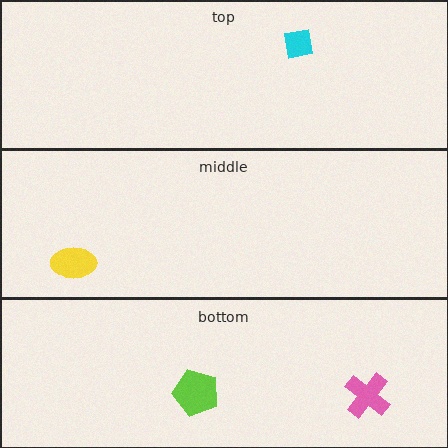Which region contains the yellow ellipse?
The middle region.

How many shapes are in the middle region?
1.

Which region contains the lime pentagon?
The bottom region.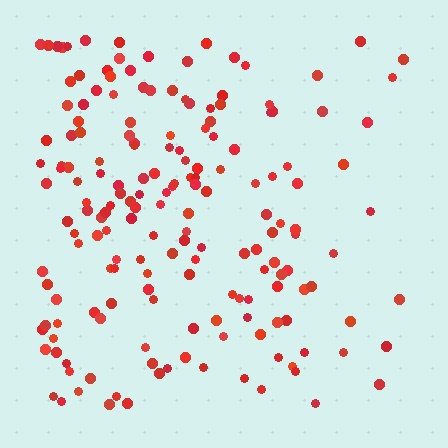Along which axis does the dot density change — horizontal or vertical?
Horizontal.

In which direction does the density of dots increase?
From right to left, with the left side densest.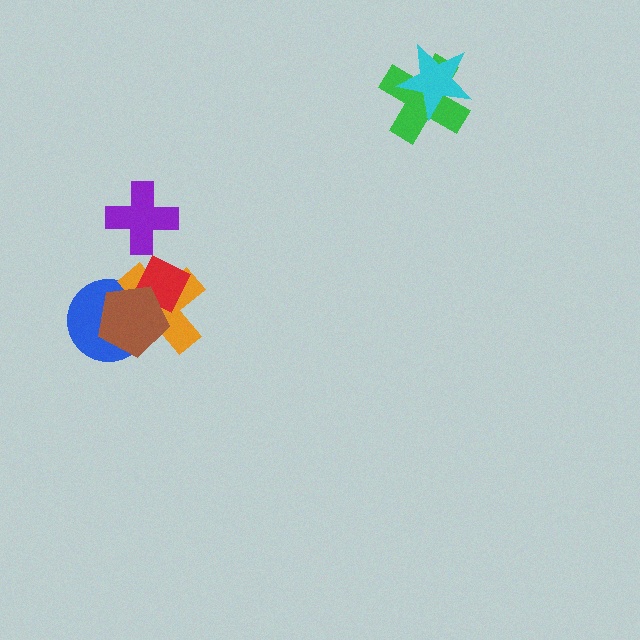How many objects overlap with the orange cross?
3 objects overlap with the orange cross.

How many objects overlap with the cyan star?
1 object overlaps with the cyan star.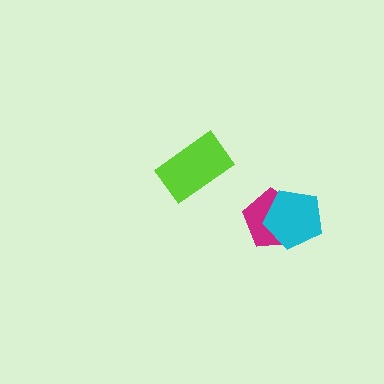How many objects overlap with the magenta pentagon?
1 object overlaps with the magenta pentagon.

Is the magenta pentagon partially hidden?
Yes, it is partially covered by another shape.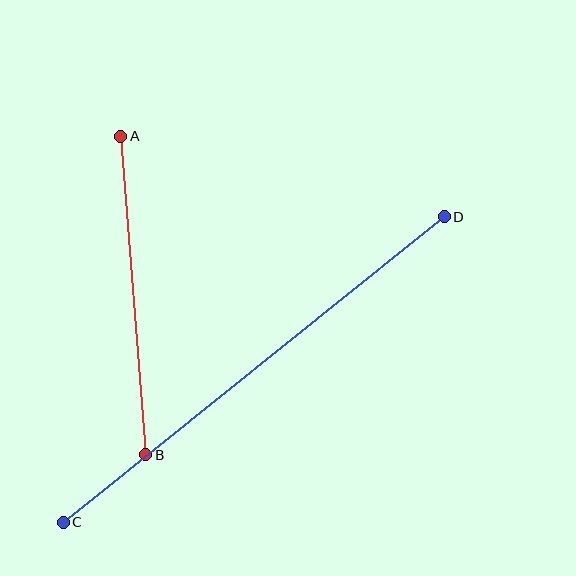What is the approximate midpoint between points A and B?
The midpoint is at approximately (133, 296) pixels.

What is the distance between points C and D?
The distance is approximately 488 pixels.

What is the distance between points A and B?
The distance is approximately 320 pixels.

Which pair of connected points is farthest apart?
Points C and D are farthest apart.